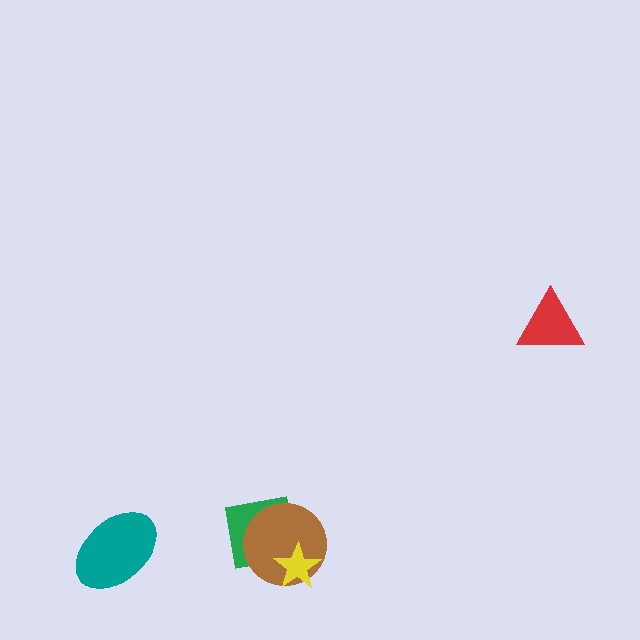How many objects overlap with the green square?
2 objects overlap with the green square.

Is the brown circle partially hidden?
Yes, it is partially covered by another shape.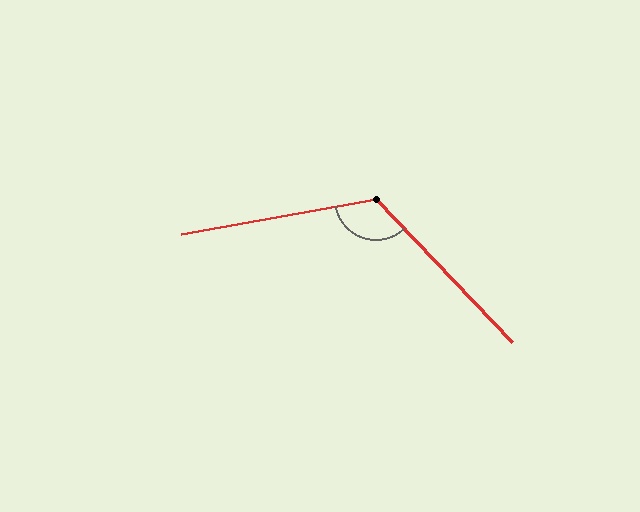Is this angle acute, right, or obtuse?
It is obtuse.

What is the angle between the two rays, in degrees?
Approximately 123 degrees.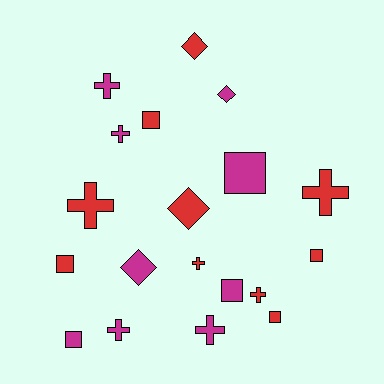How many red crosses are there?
There are 4 red crosses.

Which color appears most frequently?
Red, with 10 objects.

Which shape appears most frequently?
Cross, with 8 objects.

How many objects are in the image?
There are 19 objects.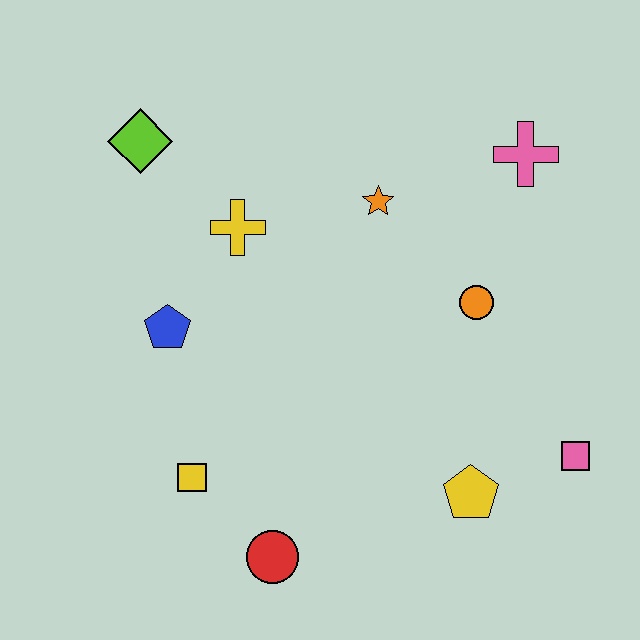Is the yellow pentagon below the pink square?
Yes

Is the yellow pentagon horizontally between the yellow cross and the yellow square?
No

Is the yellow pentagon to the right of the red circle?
Yes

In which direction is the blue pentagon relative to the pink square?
The blue pentagon is to the left of the pink square.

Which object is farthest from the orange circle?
The lime diamond is farthest from the orange circle.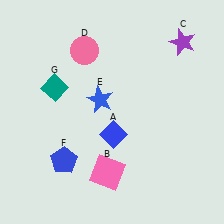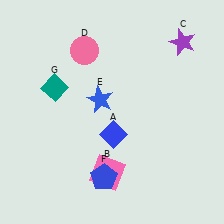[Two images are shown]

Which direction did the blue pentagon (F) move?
The blue pentagon (F) moved right.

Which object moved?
The blue pentagon (F) moved right.